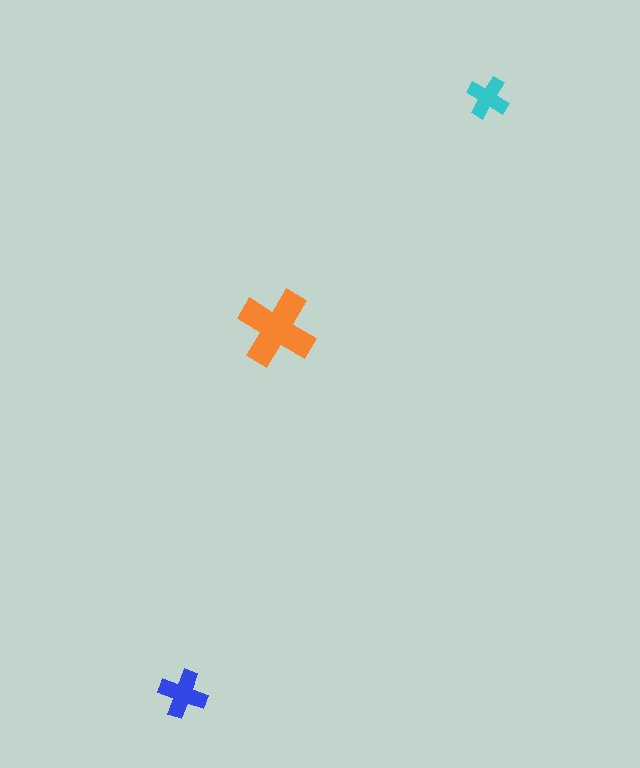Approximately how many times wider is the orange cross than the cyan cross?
About 2 times wider.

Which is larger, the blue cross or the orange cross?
The orange one.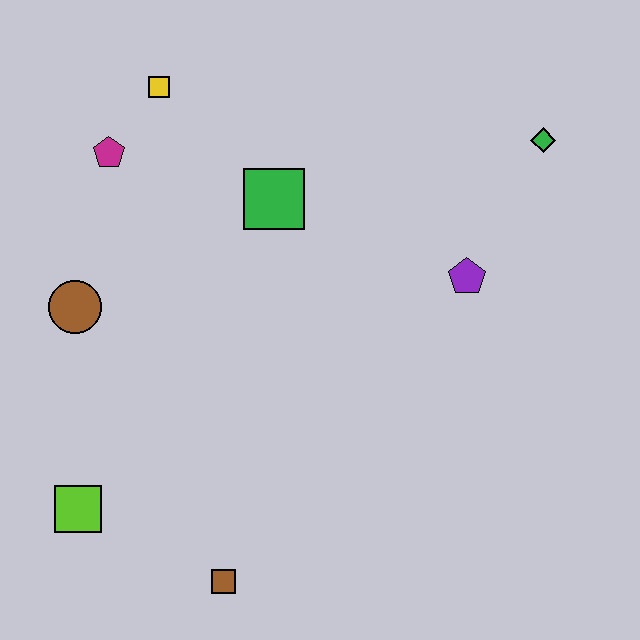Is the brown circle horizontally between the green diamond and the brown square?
No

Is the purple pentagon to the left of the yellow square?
No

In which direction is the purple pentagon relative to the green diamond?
The purple pentagon is below the green diamond.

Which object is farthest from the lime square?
The green diamond is farthest from the lime square.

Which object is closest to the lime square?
The brown square is closest to the lime square.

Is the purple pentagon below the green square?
Yes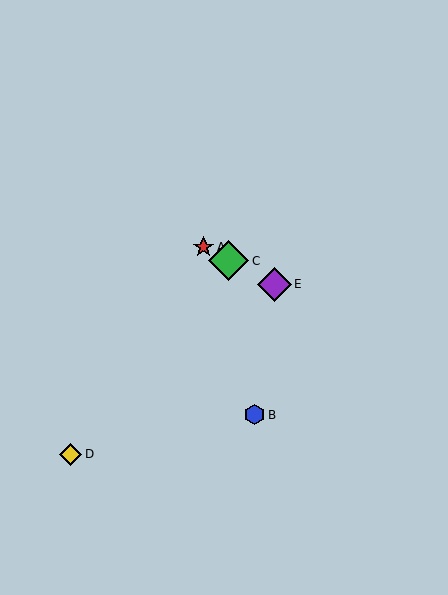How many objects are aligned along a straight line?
3 objects (A, C, E) are aligned along a straight line.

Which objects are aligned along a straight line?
Objects A, C, E are aligned along a straight line.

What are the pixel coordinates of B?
Object B is at (254, 415).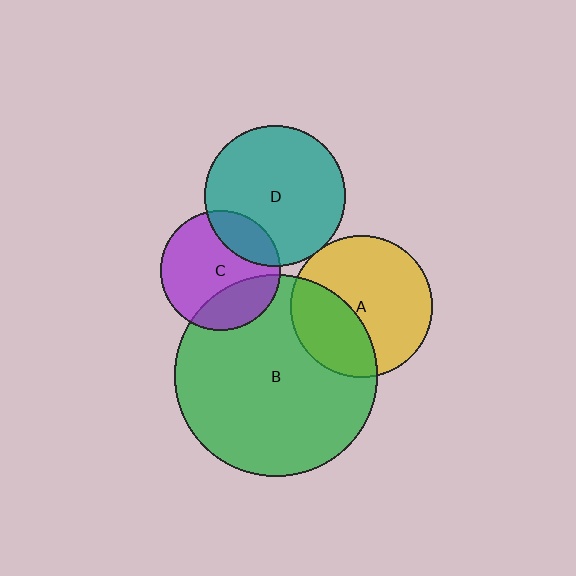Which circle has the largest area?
Circle B (green).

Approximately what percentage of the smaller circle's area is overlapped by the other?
Approximately 20%.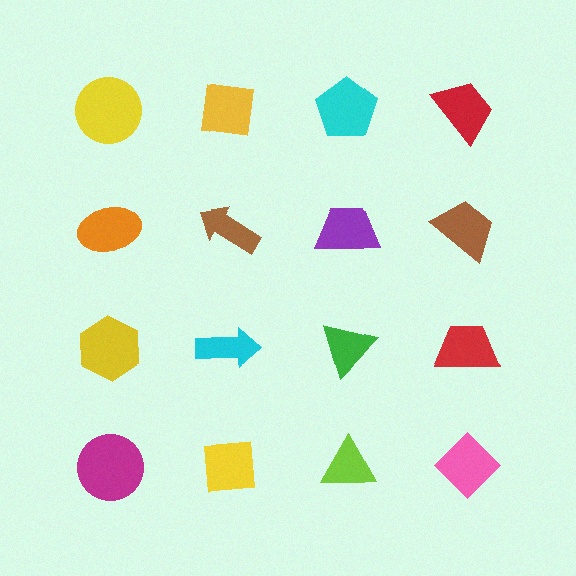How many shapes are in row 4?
4 shapes.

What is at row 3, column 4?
A red trapezoid.